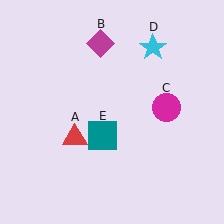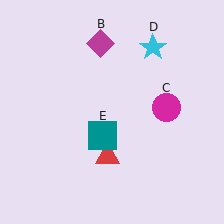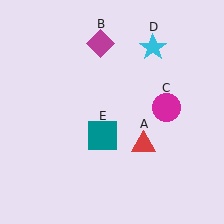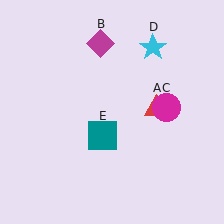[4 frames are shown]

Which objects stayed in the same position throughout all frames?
Magenta diamond (object B) and magenta circle (object C) and cyan star (object D) and teal square (object E) remained stationary.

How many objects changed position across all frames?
1 object changed position: red triangle (object A).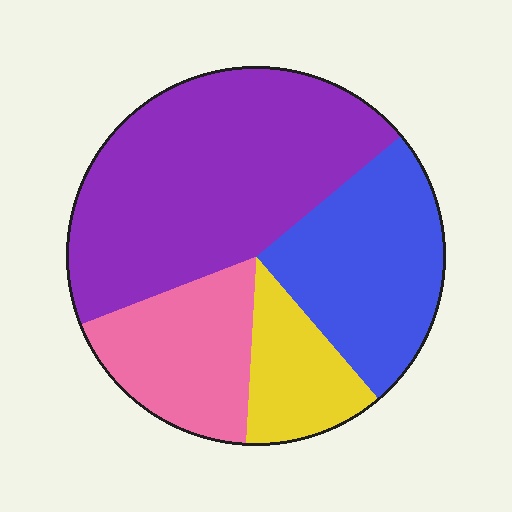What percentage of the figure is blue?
Blue covers about 25% of the figure.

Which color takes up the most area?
Purple, at roughly 45%.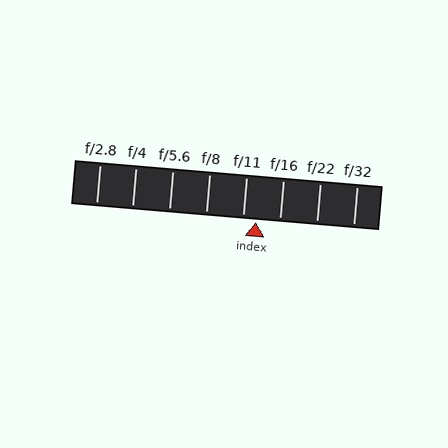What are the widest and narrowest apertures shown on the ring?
The widest aperture shown is f/2.8 and the narrowest is f/32.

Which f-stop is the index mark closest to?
The index mark is closest to f/11.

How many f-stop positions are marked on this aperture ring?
There are 8 f-stop positions marked.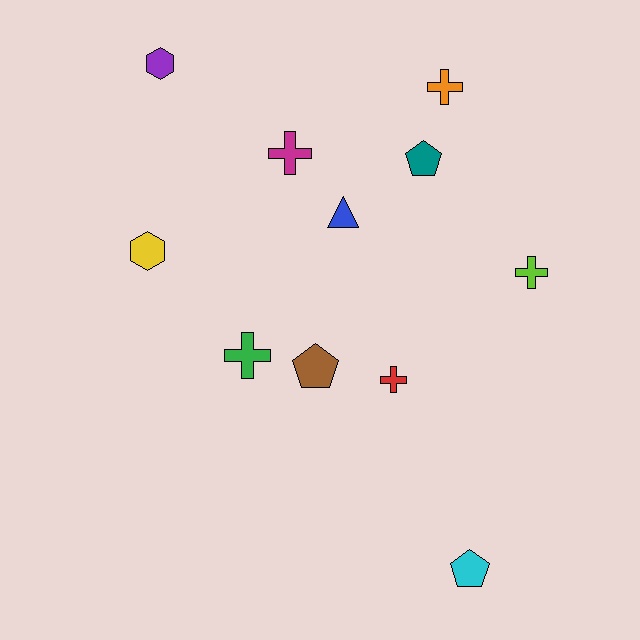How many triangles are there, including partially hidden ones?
There is 1 triangle.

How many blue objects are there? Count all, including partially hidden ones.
There is 1 blue object.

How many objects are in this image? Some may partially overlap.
There are 11 objects.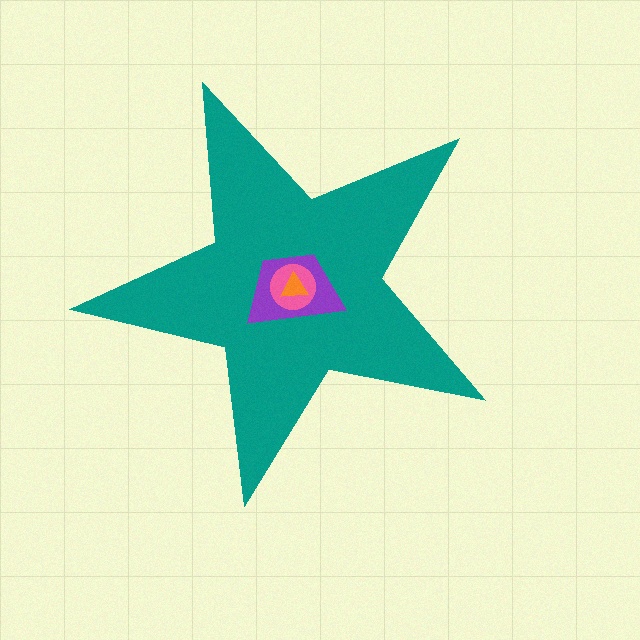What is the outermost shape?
The teal star.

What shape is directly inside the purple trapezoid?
The pink circle.